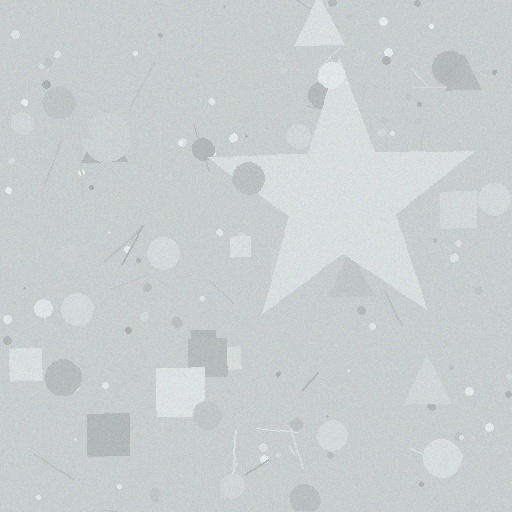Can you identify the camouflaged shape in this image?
The camouflaged shape is a star.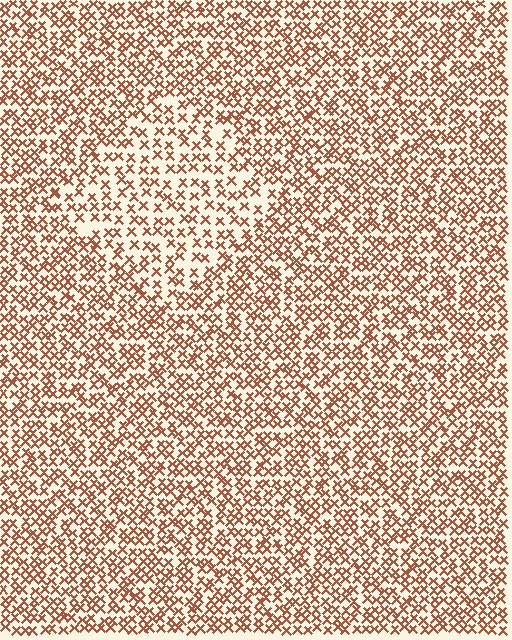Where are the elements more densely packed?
The elements are more densely packed outside the diamond boundary.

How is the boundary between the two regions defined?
The boundary is defined by a change in element density (approximately 1.7x ratio). All elements are the same color, size, and shape.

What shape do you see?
I see a diamond.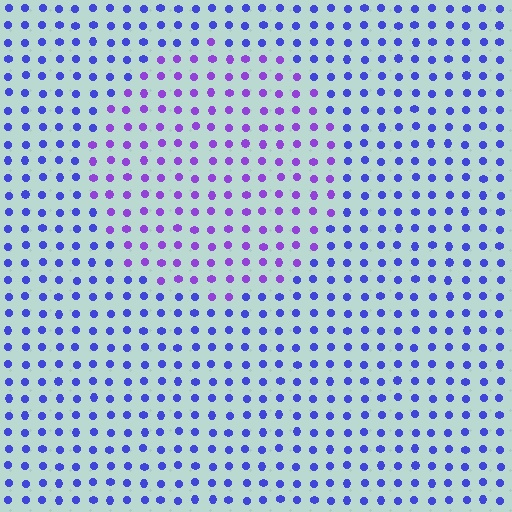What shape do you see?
I see a circle.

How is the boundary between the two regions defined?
The boundary is defined purely by a slight shift in hue (about 35 degrees). Spacing, size, and orientation are identical on both sides.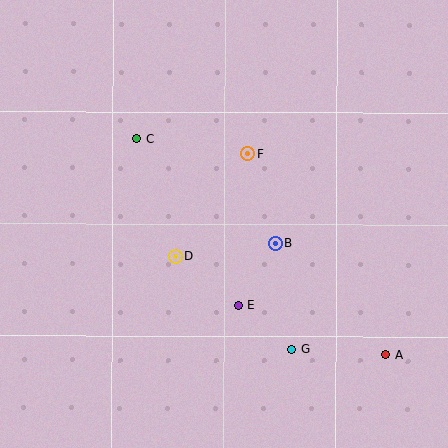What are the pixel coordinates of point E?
Point E is at (238, 305).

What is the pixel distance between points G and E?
The distance between G and E is 69 pixels.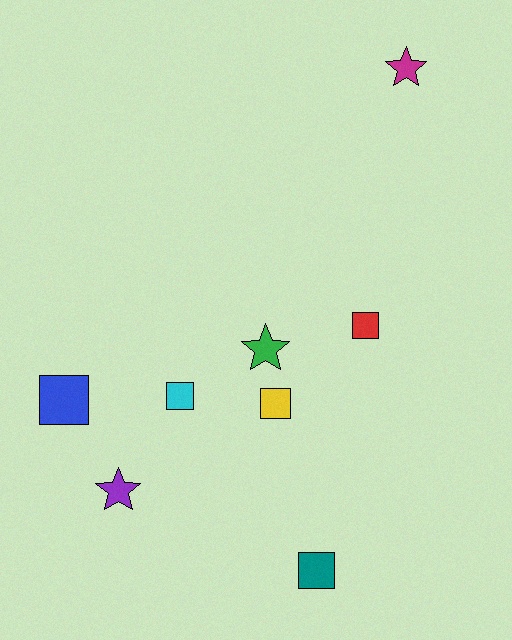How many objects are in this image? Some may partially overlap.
There are 8 objects.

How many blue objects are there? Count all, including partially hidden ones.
There is 1 blue object.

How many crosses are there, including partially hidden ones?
There are no crosses.